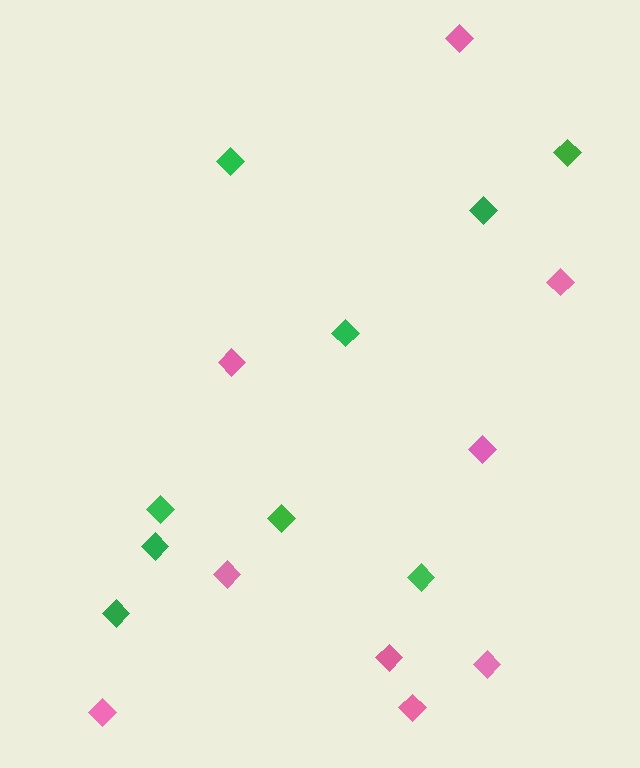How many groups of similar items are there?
There are 2 groups: one group of green diamonds (9) and one group of pink diamonds (9).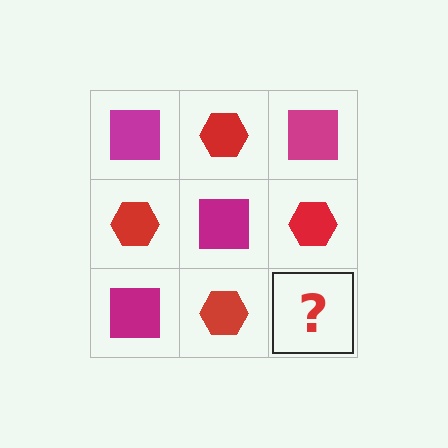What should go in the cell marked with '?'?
The missing cell should contain a magenta square.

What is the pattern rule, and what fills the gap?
The rule is that it alternates magenta square and red hexagon in a checkerboard pattern. The gap should be filled with a magenta square.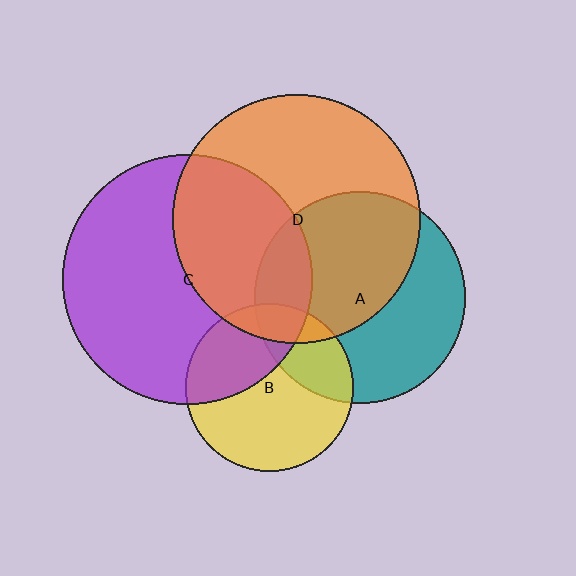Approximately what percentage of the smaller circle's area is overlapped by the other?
Approximately 15%.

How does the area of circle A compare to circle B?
Approximately 1.6 times.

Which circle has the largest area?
Circle C (purple).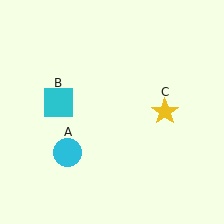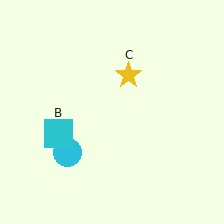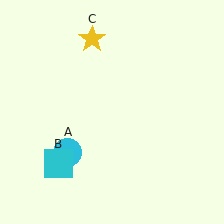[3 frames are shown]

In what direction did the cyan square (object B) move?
The cyan square (object B) moved down.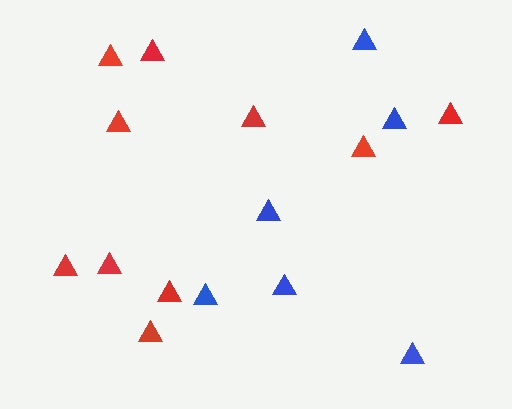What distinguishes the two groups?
There are 2 groups: one group of blue triangles (6) and one group of red triangles (10).